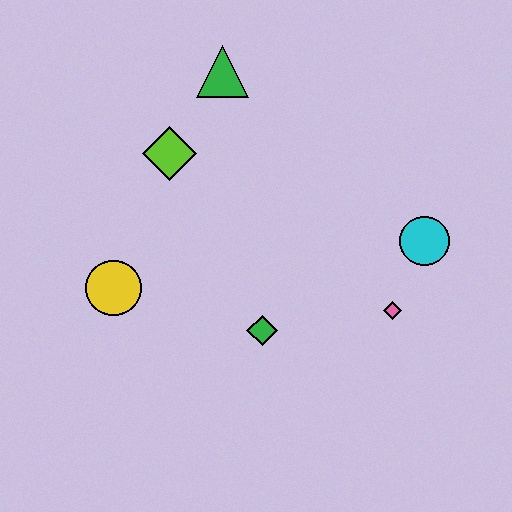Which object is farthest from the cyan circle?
The yellow circle is farthest from the cyan circle.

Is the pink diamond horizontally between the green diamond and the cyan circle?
Yes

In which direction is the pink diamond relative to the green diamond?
The pink diamond is to the right of the green diamond.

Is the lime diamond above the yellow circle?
Yes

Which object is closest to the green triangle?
The lime diamond is closest to the green triangle.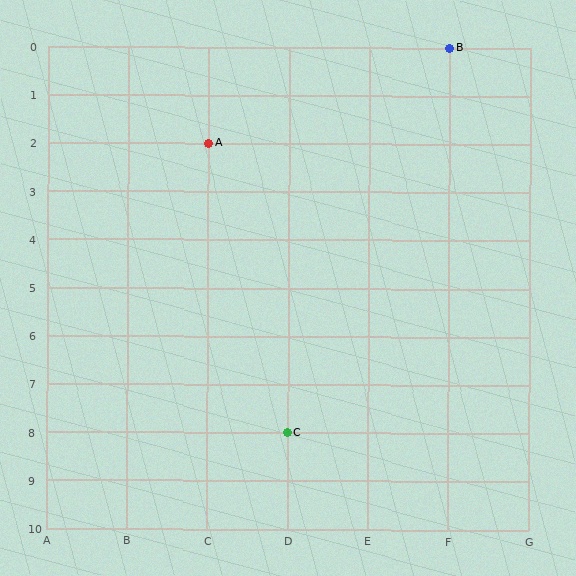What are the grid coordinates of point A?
Point A is at grid coordinates (C, 2).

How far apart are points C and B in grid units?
Points C and B are 2 columns and 8 rows apart (about 8.2 grid units diagonally).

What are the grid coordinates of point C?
Point C is at grid coordinates (D, 8).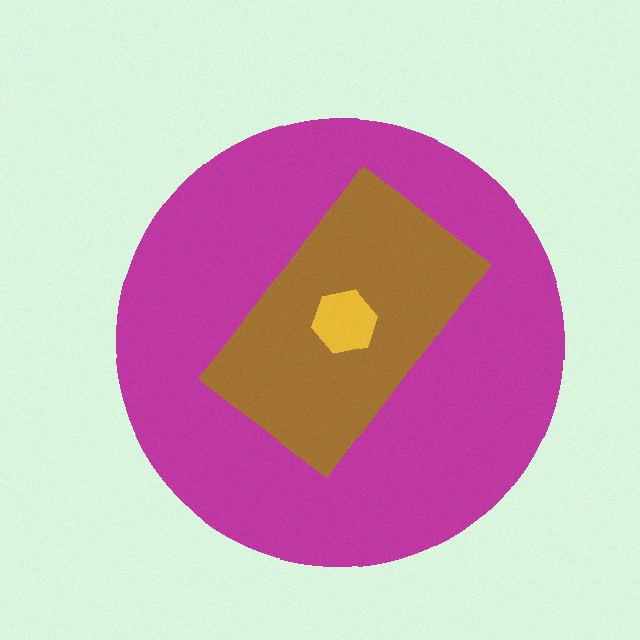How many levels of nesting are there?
3.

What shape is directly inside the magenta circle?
The brown rectangle.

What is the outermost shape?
The magenta circle.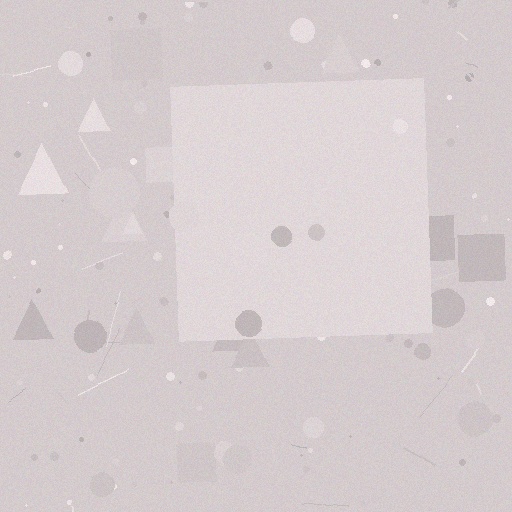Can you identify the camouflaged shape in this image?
The camouflaged shape is a square.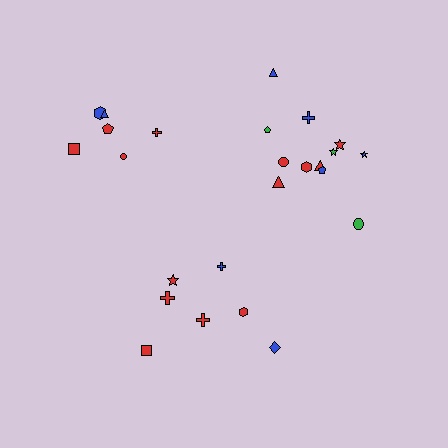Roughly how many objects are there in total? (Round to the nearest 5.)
Roughly 25 objects in total.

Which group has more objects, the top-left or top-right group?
The top-right group.